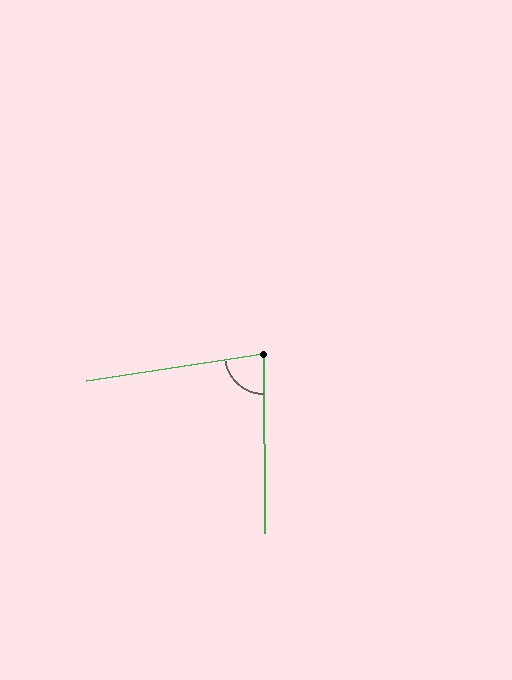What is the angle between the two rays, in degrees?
Approximately 81 degrees.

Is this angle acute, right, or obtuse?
It is acute.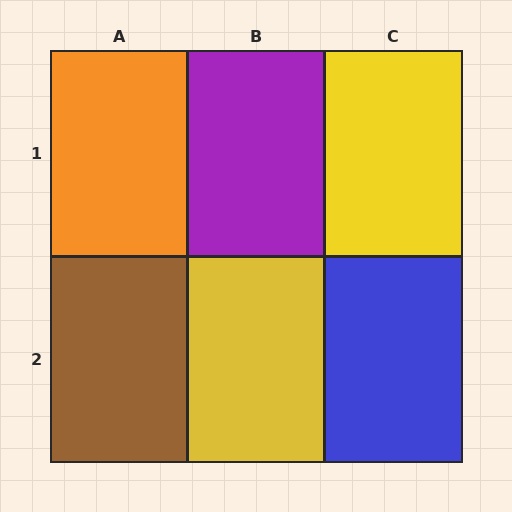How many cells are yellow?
2 cells are yellow.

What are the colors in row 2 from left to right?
Brown, yellow, blue.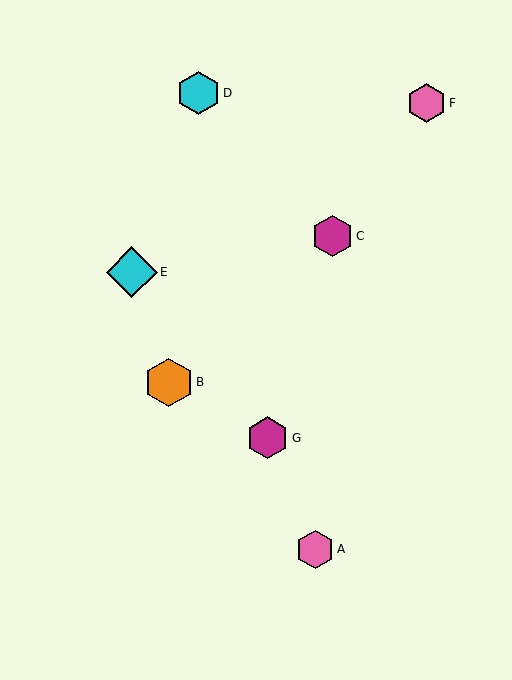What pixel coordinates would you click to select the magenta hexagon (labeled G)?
Click at (267, 438) to select the magenta hexagon G.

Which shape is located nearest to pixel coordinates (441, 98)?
The pink hexagon (labeled F) at (427, 103) is nearest to that location.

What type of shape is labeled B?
Shape B is an orange hexagon.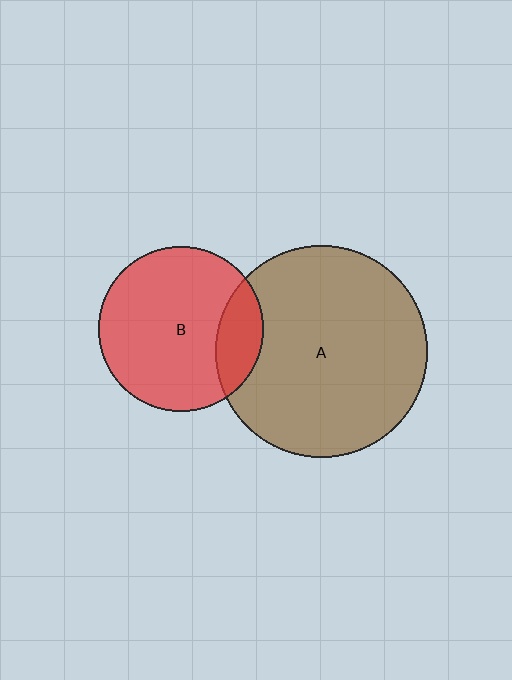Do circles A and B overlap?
Yes.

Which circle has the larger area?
Circle A (brown).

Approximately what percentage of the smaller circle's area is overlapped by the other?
Approximately 20%.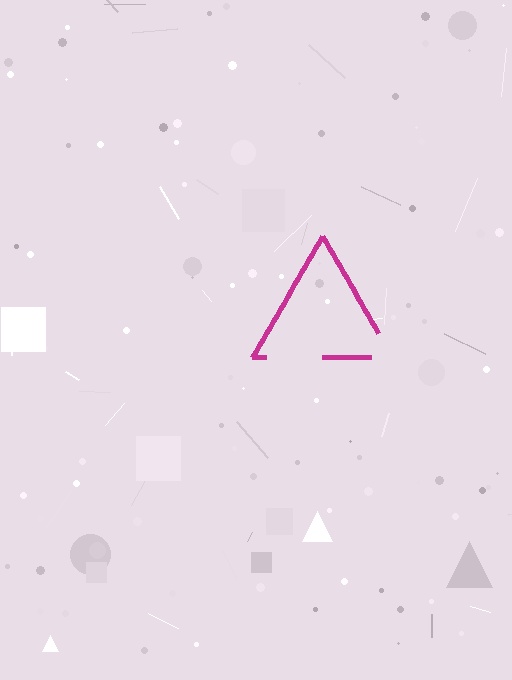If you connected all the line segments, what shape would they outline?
They would outline a triangle.